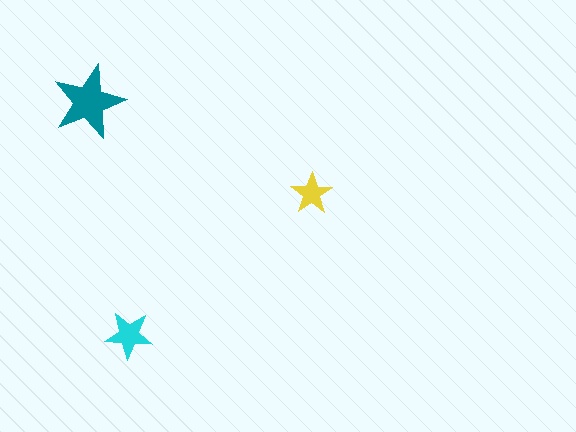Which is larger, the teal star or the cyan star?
The teal one.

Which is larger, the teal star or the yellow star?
The teal one.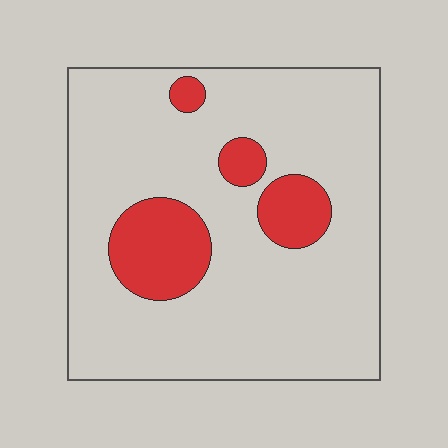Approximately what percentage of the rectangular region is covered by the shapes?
Approximately 15%.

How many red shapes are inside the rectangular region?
4.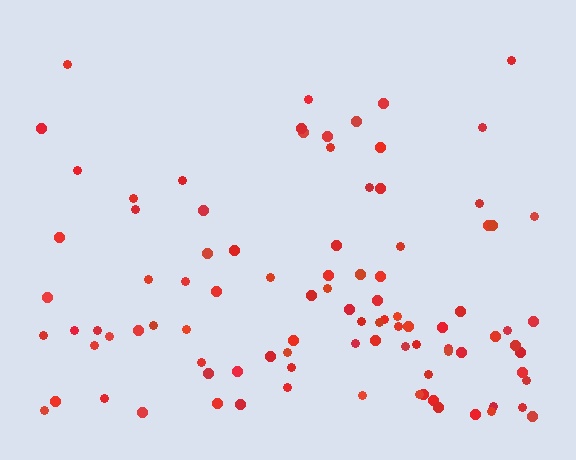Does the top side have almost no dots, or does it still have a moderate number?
Still a moderate number, just noticeably fewer than the bottom.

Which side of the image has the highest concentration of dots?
The bottom.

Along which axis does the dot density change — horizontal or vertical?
Vertical.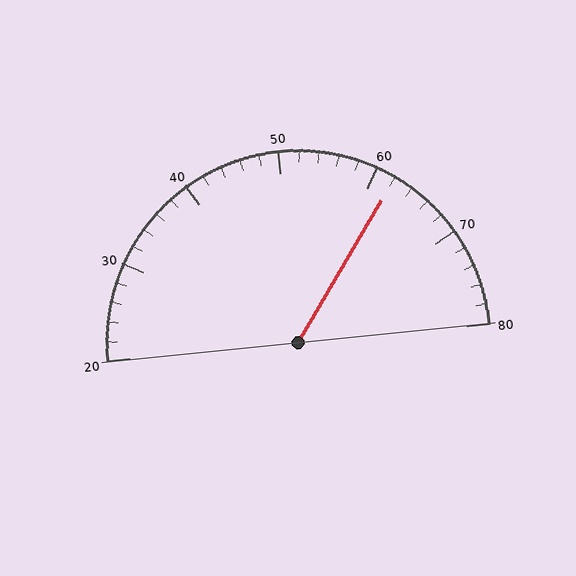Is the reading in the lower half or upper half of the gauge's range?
The reading is in the upper half of the range (20 to 80).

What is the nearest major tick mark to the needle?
The nearest major tick mark is 60.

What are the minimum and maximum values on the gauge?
The gauge ranges from 20 to 80.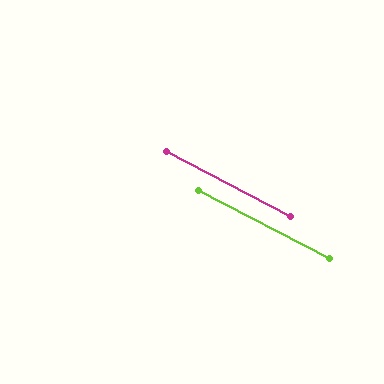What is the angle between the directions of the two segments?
Approximately 0 degrees.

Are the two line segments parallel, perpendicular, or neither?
Parallel — their directions differ by only 0.3°.